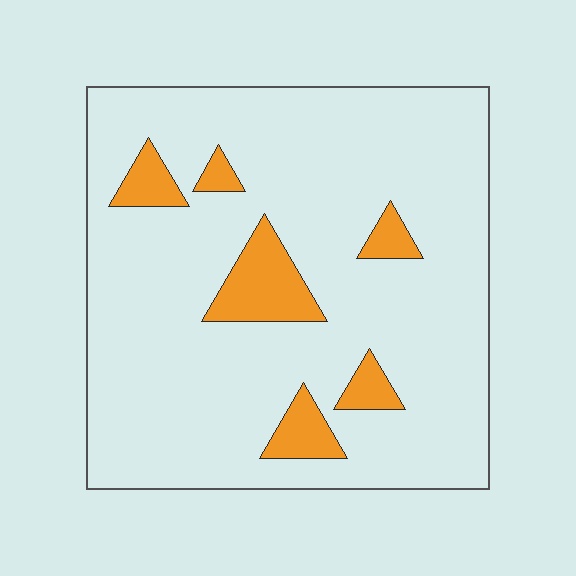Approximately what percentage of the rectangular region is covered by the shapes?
Approximately 10%.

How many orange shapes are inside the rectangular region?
6.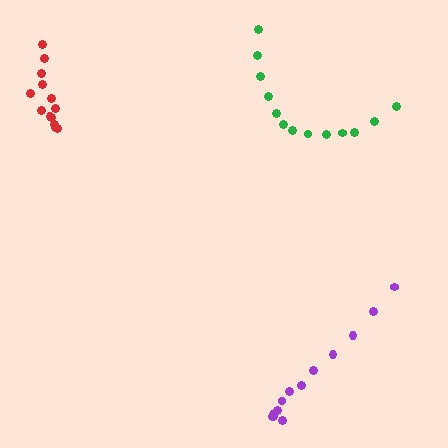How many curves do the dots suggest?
There are 3 distinct paths.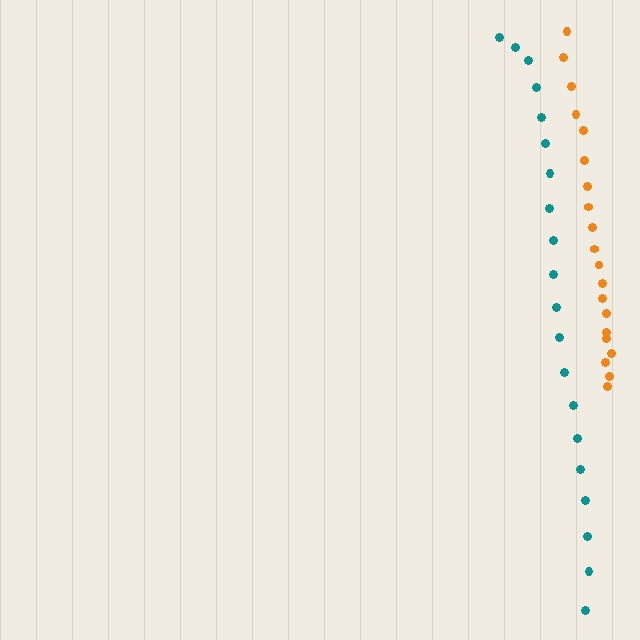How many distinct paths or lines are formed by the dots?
There are 2 distinct paths.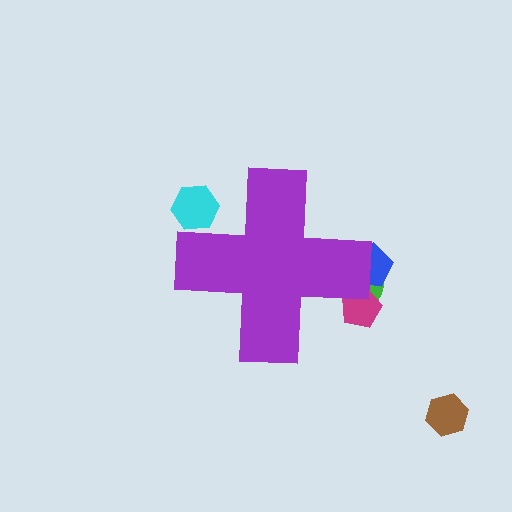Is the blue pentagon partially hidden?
Yes, the blue pentagon is partially hidden behind the purple cross.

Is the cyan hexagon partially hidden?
Yes, the cyan hexagon is partially hidden behind the purple cross.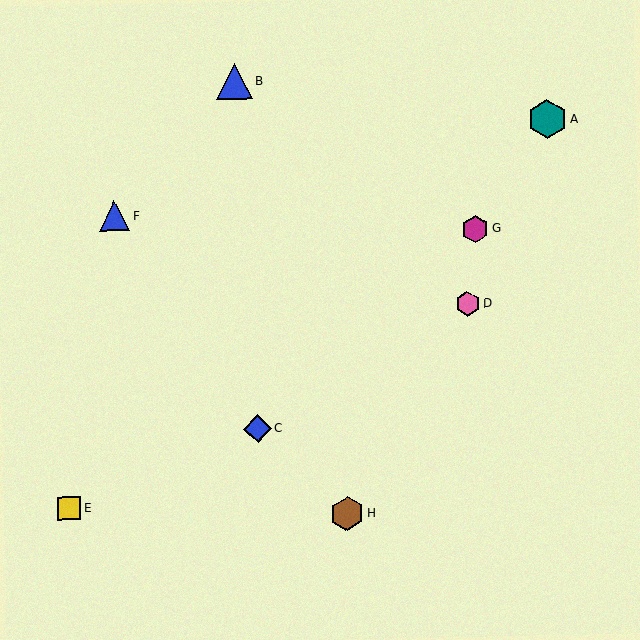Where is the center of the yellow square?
The center of the yellow square is at (69, 509).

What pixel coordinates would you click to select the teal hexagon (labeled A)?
Click at (547, 119) to select the teal hexagon A.